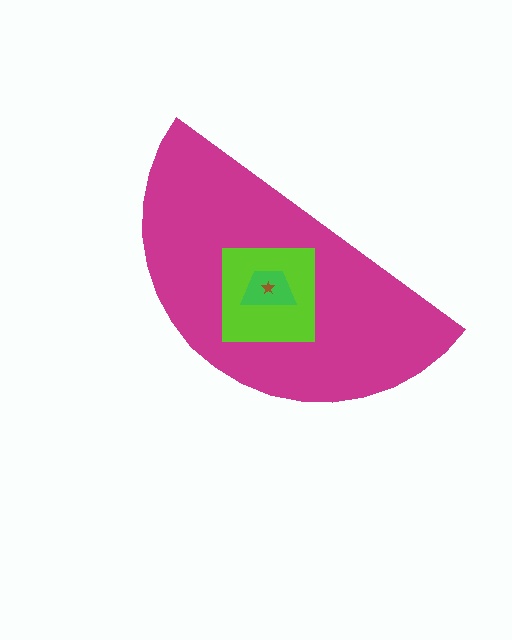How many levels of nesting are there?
4.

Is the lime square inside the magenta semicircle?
Yes.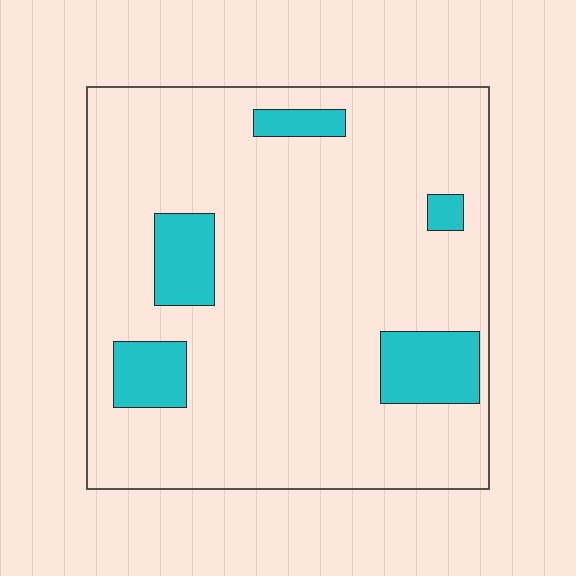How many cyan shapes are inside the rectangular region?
5.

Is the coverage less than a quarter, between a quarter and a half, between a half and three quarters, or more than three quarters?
Less than a quarter.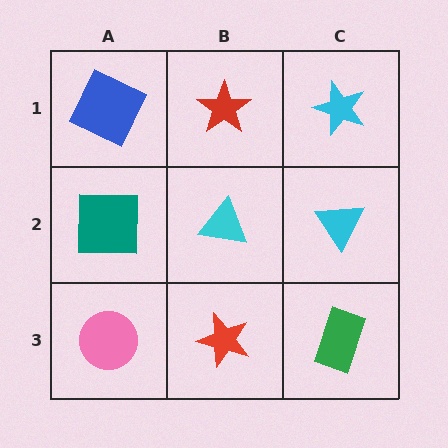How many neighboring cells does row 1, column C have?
2.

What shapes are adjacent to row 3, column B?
A cyan triangle (row 2, column B), a pink circle (row 3, column A), a green rectangle (row 3, column C).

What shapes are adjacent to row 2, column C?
A cyan star (row 1, column C), a green rectangle (row 3, column C), a cyan triangle (row 2, column B).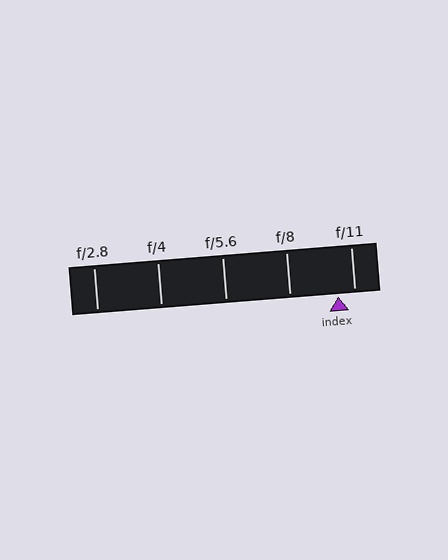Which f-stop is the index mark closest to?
The index mark is closest to f/11.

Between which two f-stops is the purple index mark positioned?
The index mark is between f/8 and f/11.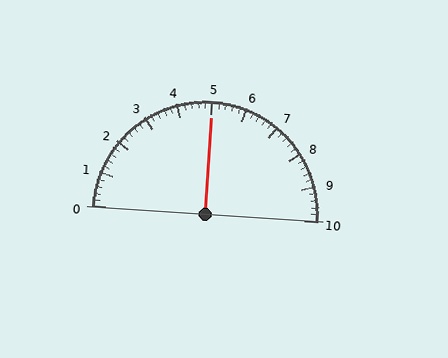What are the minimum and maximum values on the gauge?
The gauge ranges from 0 to 10.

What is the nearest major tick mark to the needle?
The nearest major tick mark is 5.